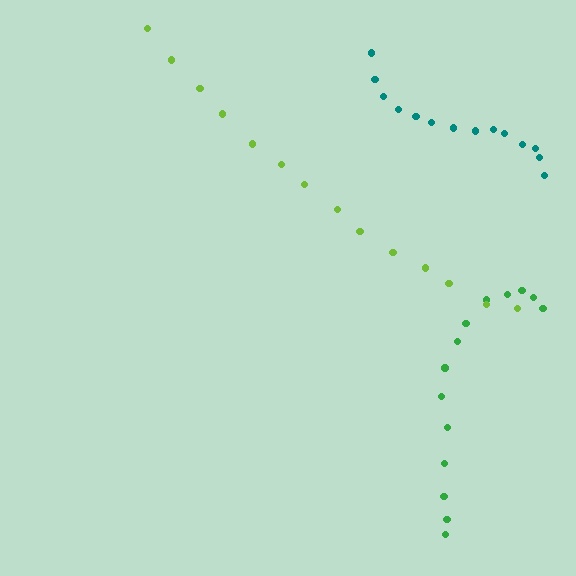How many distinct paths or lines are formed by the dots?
There are 3 distinct paths.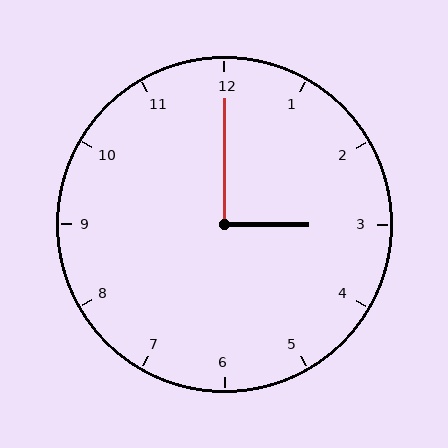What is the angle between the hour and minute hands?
Approximately 90 degrees.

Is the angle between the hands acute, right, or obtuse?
It is right.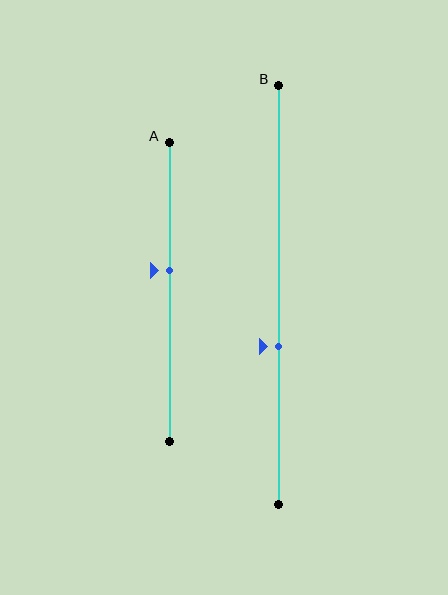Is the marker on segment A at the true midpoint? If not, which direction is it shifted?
No, the marker on segment A is shifted upward by about 7% of the segment length.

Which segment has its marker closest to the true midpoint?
Segment A has its marker closest to the true midpoint.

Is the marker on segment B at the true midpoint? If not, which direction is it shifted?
No, the marker on segment B is shifted downward by about 12% of the segment length.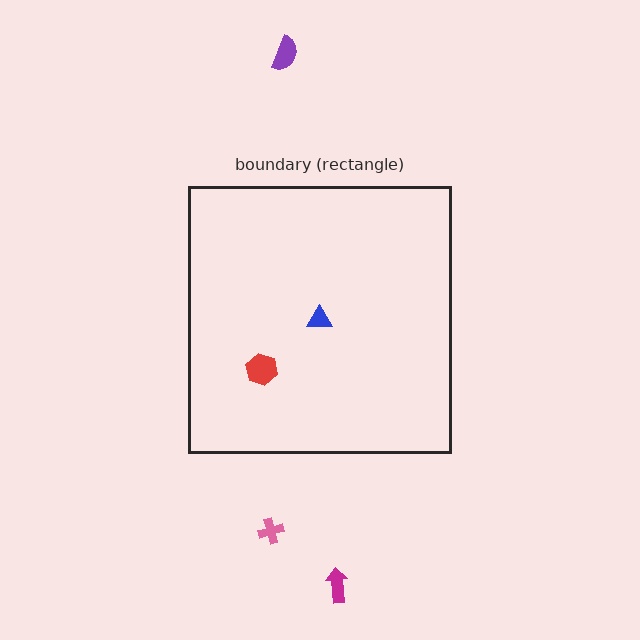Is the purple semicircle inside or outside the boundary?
Outside.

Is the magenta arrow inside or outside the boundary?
Outside.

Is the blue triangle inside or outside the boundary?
Inside.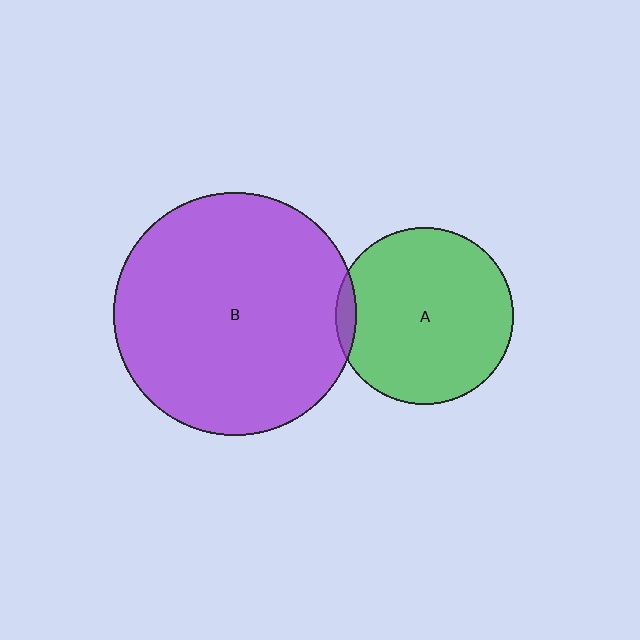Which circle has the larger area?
Circle B (purple).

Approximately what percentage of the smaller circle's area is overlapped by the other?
Approximately 5%.